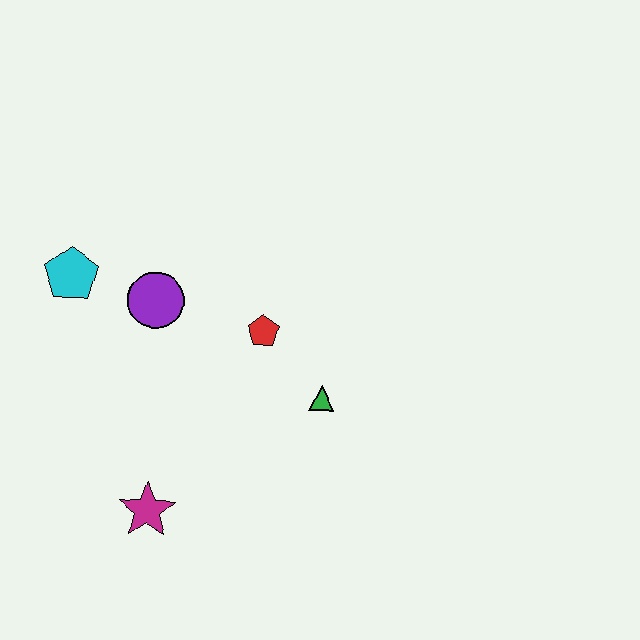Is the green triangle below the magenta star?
No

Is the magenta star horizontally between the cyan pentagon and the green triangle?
Yes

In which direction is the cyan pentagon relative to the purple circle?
The cyan pentagon is to the left of the purple circle.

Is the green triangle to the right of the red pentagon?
Yes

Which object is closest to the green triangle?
The red pentagon is closest to the green triangle.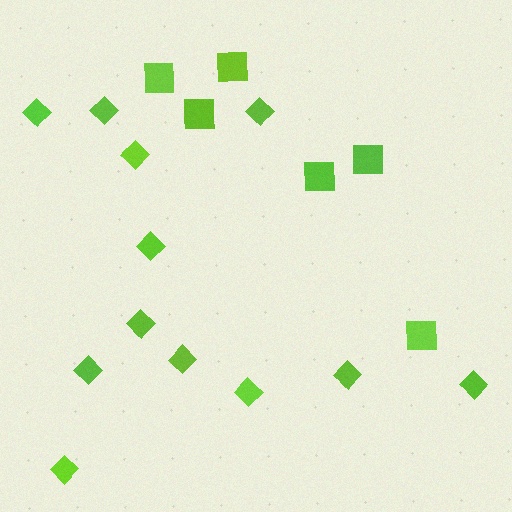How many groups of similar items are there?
There are 2 groups: one group of diamonds (12) and one group of squares (6).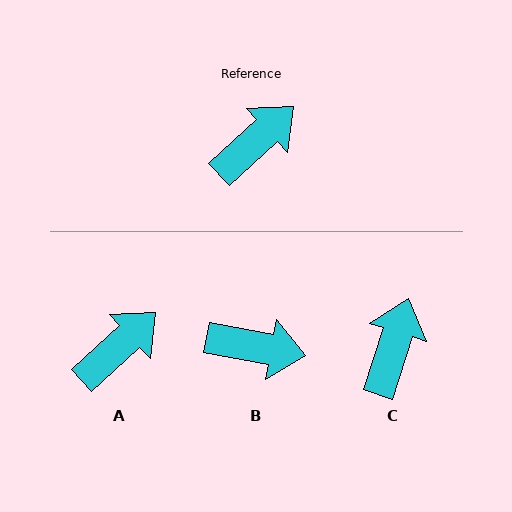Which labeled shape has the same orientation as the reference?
A.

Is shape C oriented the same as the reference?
No, it is off by about 30 degrees.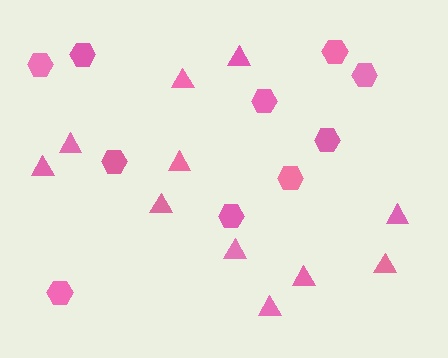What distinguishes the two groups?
There are 2 groups: one group of triangles (11) and one group of hexagons (10).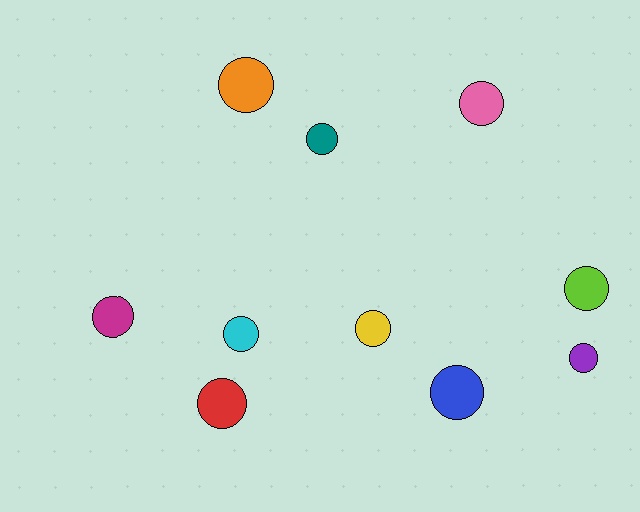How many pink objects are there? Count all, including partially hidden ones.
There is 1 pink object.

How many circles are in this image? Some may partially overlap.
There are 10 circles.